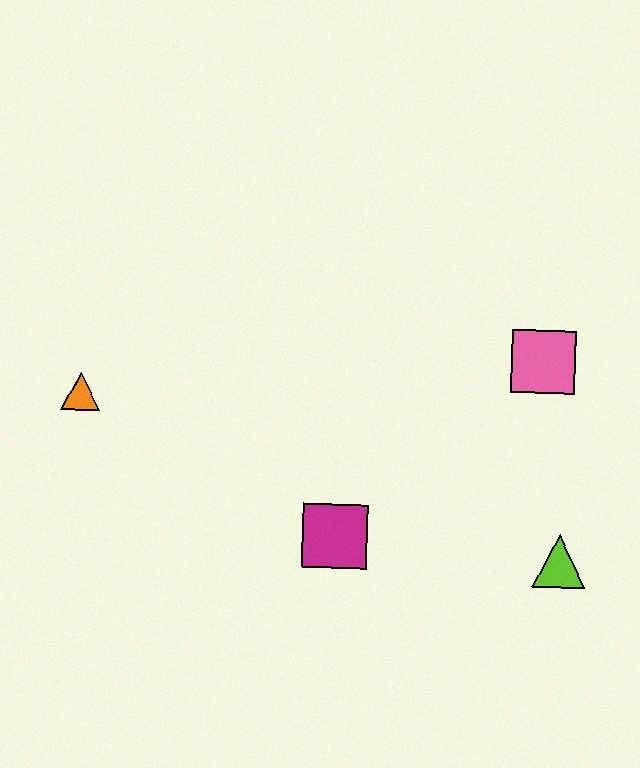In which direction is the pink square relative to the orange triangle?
The pink square is to the right of the orange triangle.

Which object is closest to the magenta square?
The lime triangle is closest to the magenta square.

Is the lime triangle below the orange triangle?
Yes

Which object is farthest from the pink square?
The orange triangle is farthest from the pink square.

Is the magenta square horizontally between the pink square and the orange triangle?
Yes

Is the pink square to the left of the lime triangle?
Yes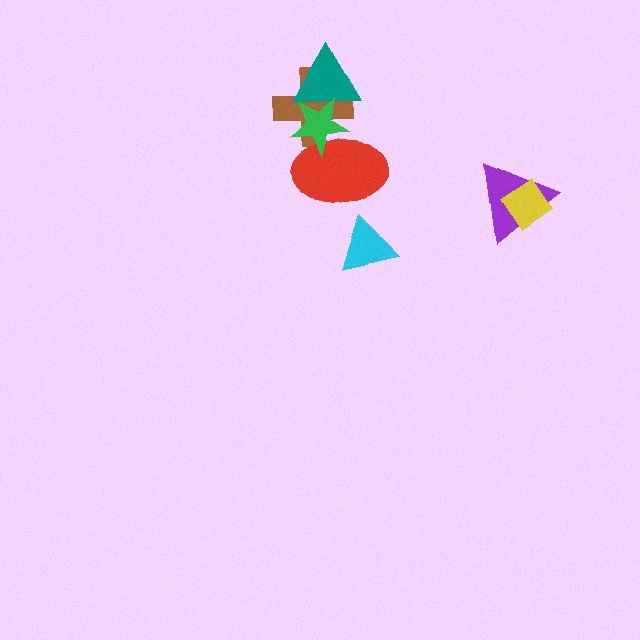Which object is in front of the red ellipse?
The green star is in front of the red ellipse.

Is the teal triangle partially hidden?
Yes, it is partially covered by another shape.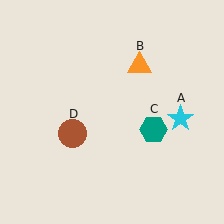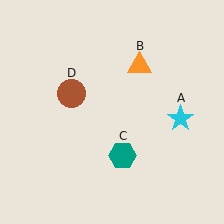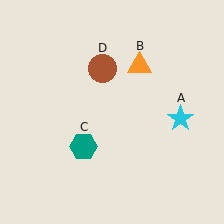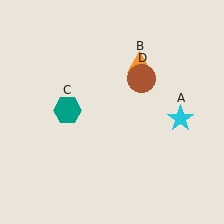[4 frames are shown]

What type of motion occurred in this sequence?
The teal hexagon (object C), brown circle (object D) rotated clockwise around the center of the scene.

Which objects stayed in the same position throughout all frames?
Cyan star (object A) and orange triangle (object B) remained stationary.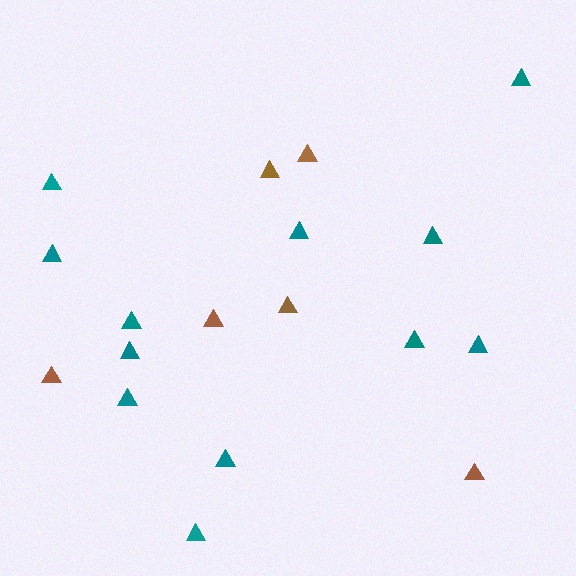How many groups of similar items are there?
There are 2 groups: one group of brown triangles (6) and one group of teal triangles (12).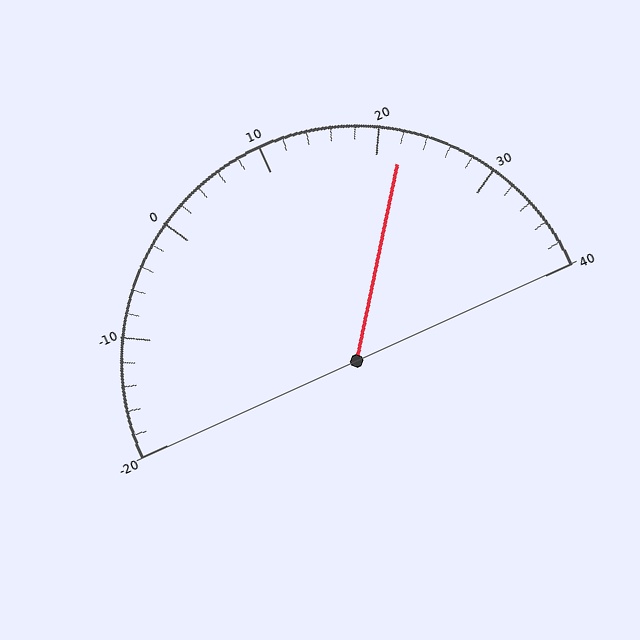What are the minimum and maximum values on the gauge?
The gauge ranges from -20 to 40.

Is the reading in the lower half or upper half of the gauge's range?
The reading is in the upper half of the range (-20 to 40).